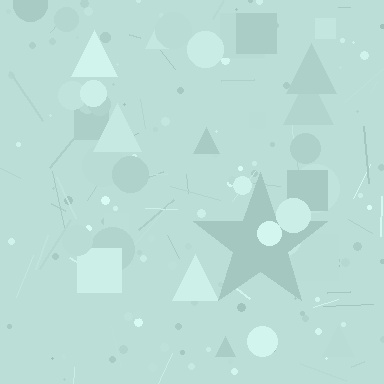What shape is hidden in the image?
A star is hidden in the image.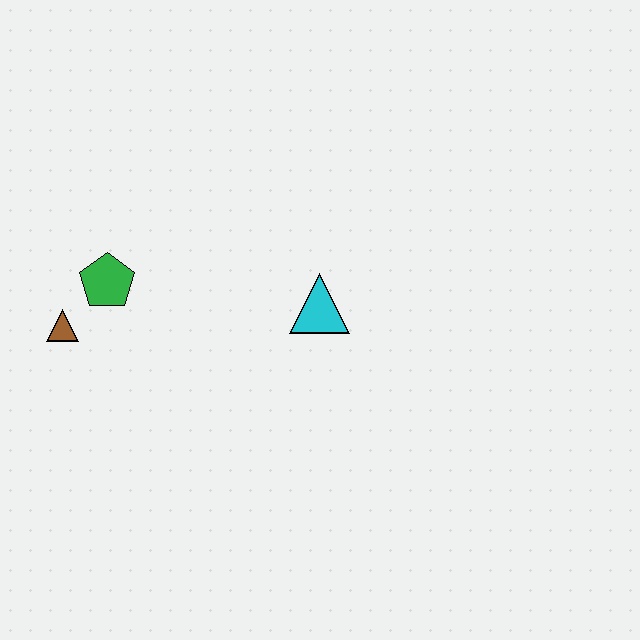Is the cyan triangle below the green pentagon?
Yes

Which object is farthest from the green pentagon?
The cyan triangle is farthest from the green pentagon.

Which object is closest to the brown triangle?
The green pentagon is closest to the brown triangle.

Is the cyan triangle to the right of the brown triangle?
Yes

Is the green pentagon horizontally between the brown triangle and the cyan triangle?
Yes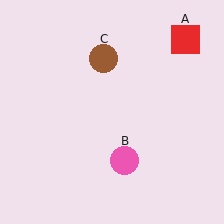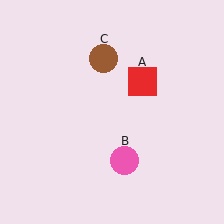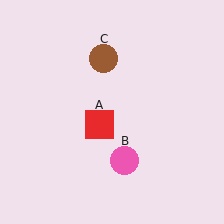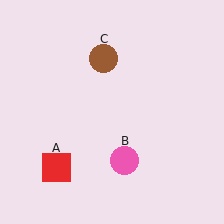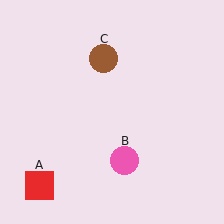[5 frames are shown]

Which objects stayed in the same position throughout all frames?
Pink circle (object B) and brown circle (object C) remained stationary.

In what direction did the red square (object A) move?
The red square (object A) moved down and to the left.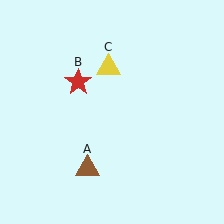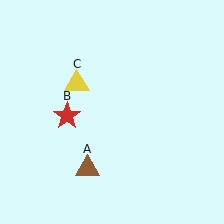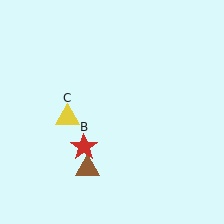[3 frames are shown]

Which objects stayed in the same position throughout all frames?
Brown triangle (object A) remained stationary.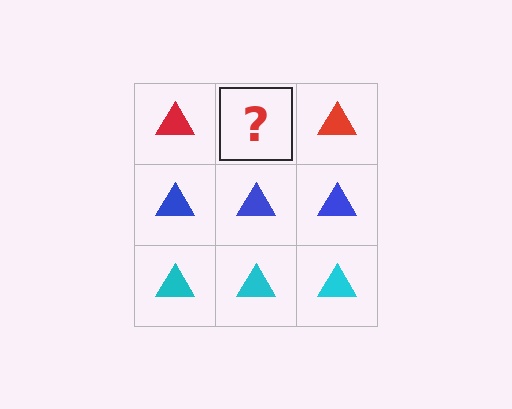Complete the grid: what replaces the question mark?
The question mark should be replaced with a red triangle.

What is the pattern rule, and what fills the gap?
The rule is that each row has a consistent color. The gap should be filled with a red triangle.